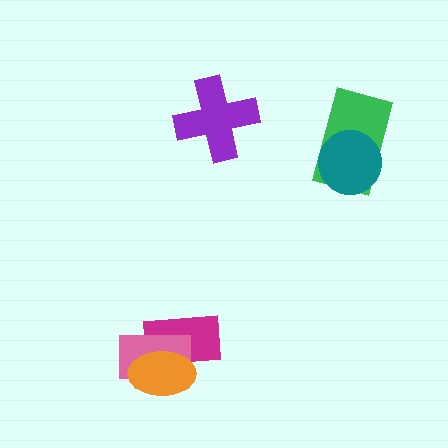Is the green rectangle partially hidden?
Yes, it is partially covered by another shape.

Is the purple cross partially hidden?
No, no other shape covers it.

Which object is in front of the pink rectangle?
The orange ellipse is in front of the pink rectangle.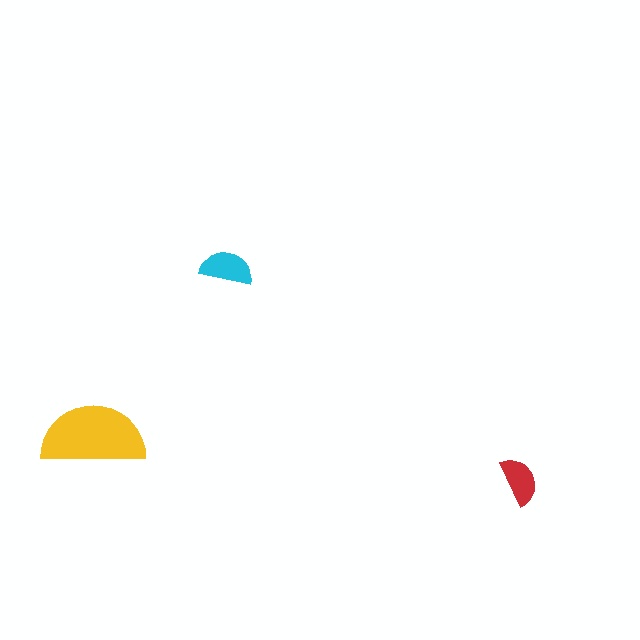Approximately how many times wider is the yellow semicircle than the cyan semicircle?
About 2 times wider.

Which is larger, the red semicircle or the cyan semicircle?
The cyan one.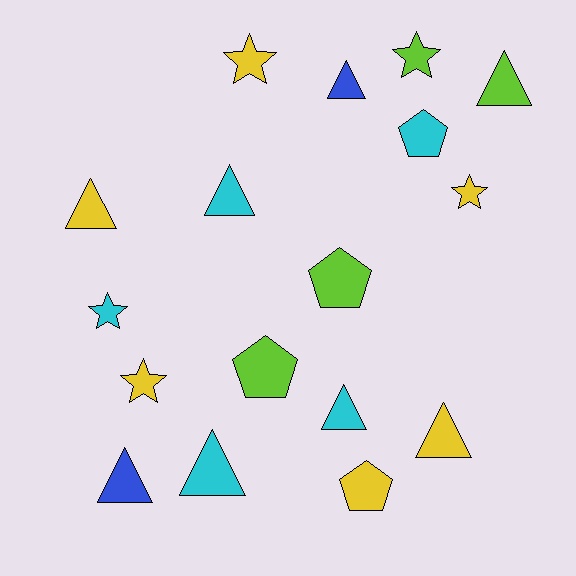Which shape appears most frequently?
Triangle, with 8 objects.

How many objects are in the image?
There are 17 objects.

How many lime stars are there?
There is 1 lime star.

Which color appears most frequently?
Yellow, with 6 objects.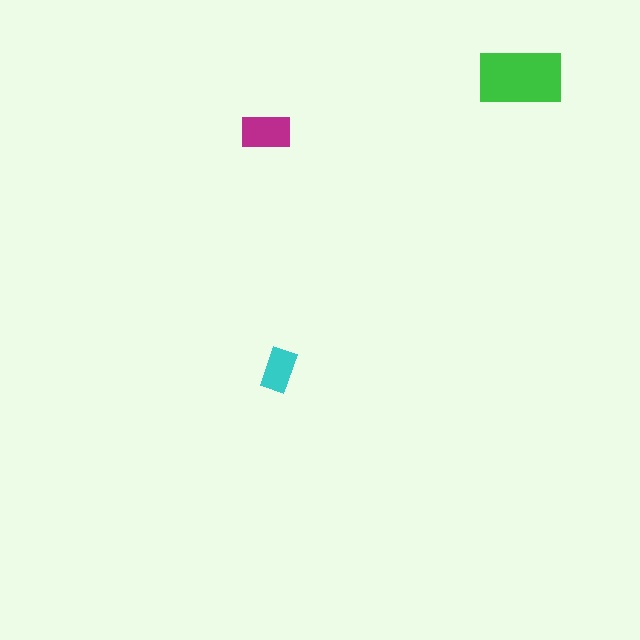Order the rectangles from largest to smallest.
the green one, the magenta one, the cyan one.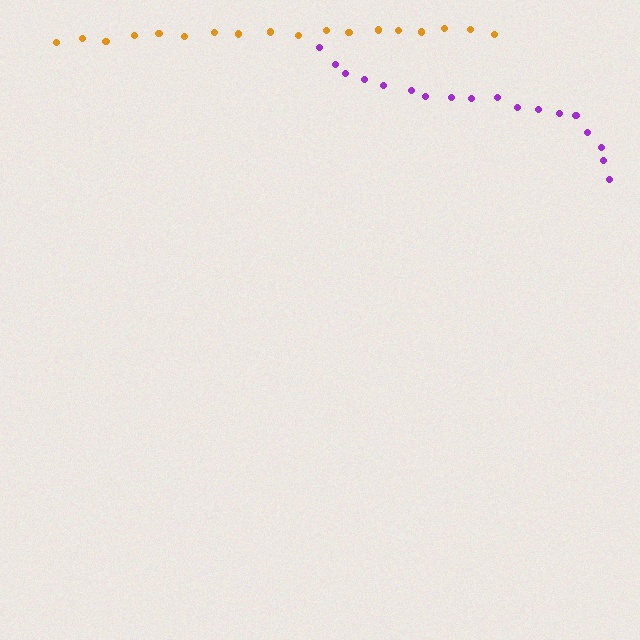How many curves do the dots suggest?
There are 2 distinct paths.